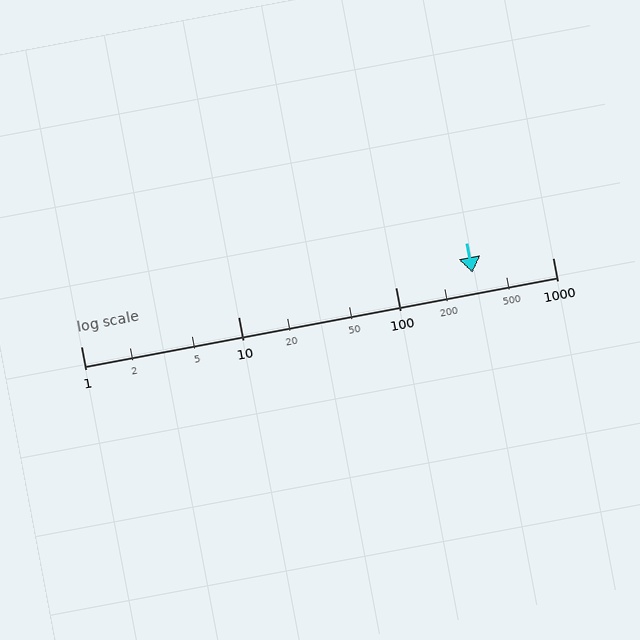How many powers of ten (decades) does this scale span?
The scale spans 3 decades, from 1 to 1000.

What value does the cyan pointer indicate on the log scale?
The pointer indicates approximately 310.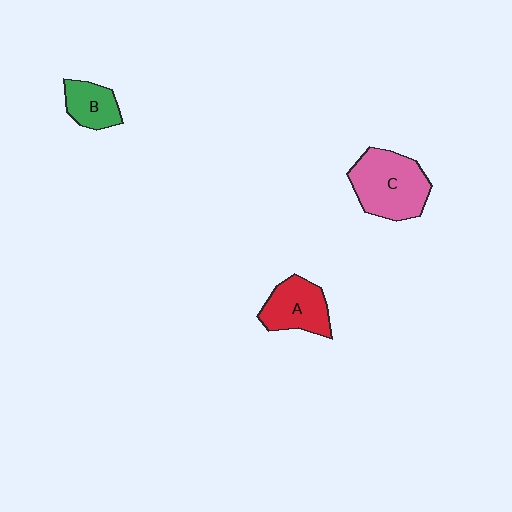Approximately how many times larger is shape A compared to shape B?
Approximately 1.4 times.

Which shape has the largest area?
Shape C (pink).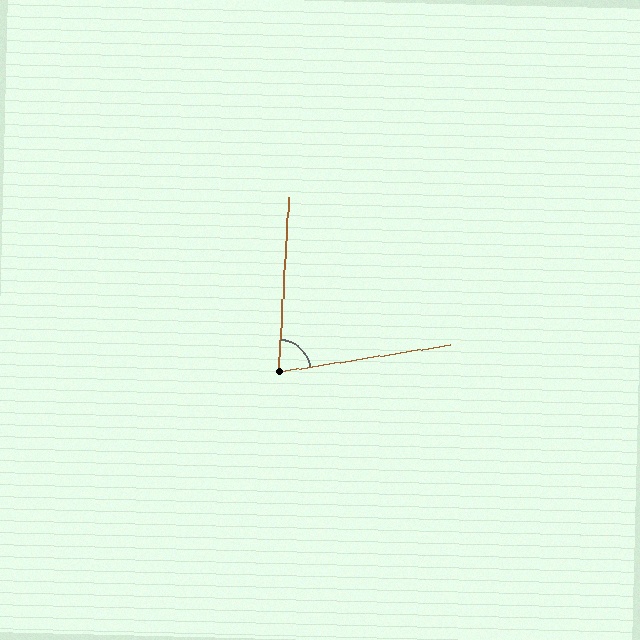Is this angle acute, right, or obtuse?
It is acute.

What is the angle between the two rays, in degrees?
Approximately 78 degrees.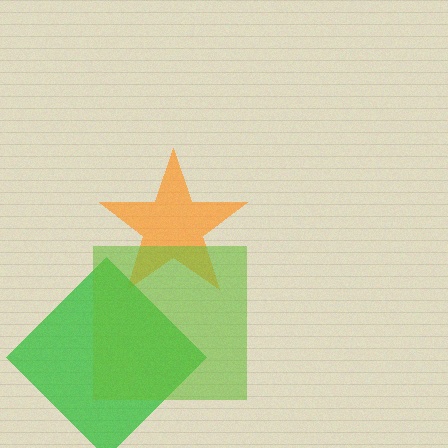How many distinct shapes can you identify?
There are 3 distinct shapes: an orange star, a green diamond, a lime square.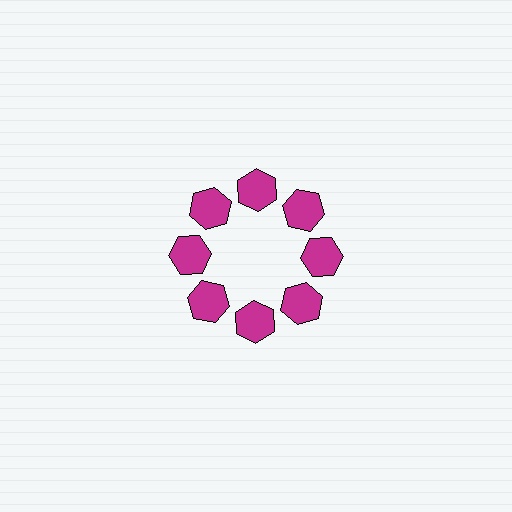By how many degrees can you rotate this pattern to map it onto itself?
The pattern maps onto itself every 45 degrees of rotation.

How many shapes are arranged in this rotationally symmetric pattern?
There are 8 shapes, arranged in 8 groups of 1.